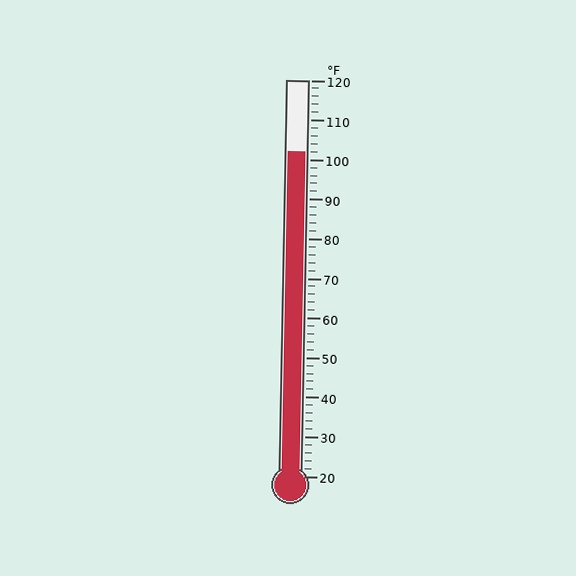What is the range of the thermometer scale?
The thermometer scale ranges from 20°F to 120°F.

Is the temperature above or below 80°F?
The temperature is above 80°F.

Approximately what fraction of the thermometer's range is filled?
The thermometer is filled to approximately 80% of its range.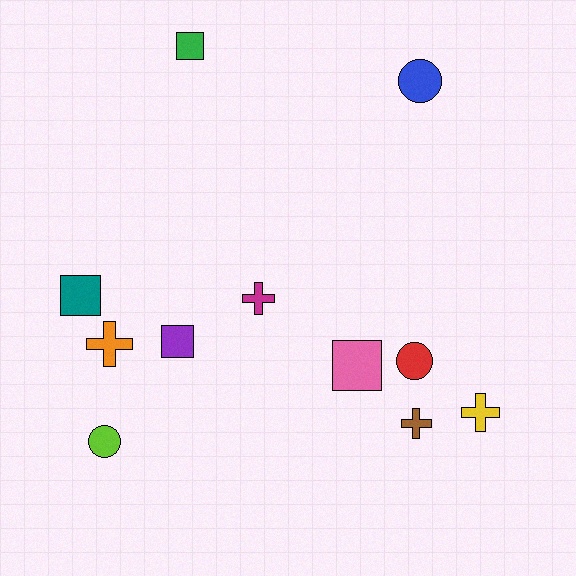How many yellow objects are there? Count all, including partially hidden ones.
There is 1 yellow object.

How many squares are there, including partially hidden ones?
There are 4 squares.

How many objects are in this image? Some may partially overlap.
There are 11 objects.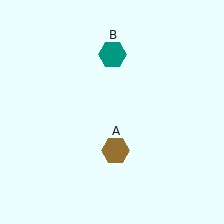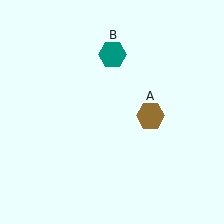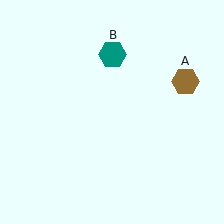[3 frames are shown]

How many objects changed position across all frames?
1 object changed position: brown hexagon (object A).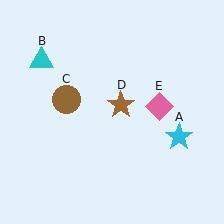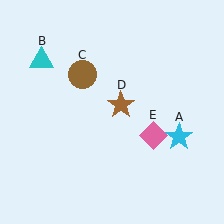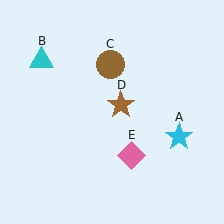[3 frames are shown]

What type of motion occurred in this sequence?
The brown circle (object C), pink diamond (object E) rotated clockwise around the center of the scene.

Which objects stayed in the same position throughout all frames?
Cyan star (object A) and cyan triangle (object B) and brown star (object D) remained stationary.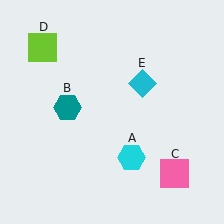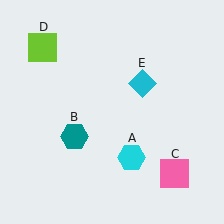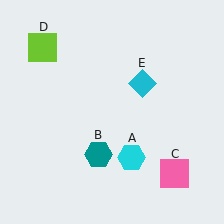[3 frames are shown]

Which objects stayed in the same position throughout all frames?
Cyan hexagon (object A) and pink square (object C) and lime square (object D) and cyan diamond (object E) remained stationary.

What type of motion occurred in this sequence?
The teal hexagon (object B) rotated counterclockwise around the center of the scene.